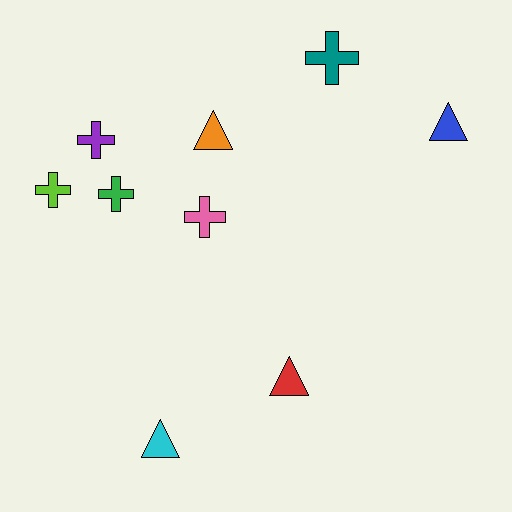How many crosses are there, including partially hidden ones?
There are 5 crosses.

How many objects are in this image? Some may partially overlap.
There are 9 objects.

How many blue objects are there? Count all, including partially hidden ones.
There is 1 blue object.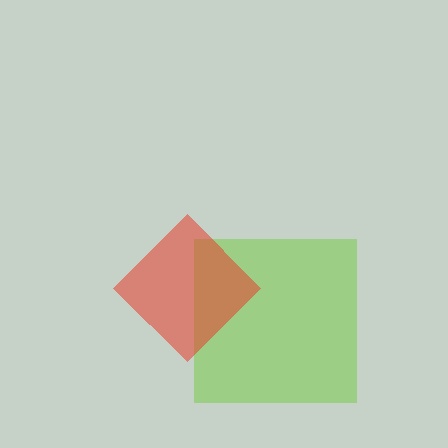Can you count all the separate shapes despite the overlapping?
Yes, there are 2 separate shapes.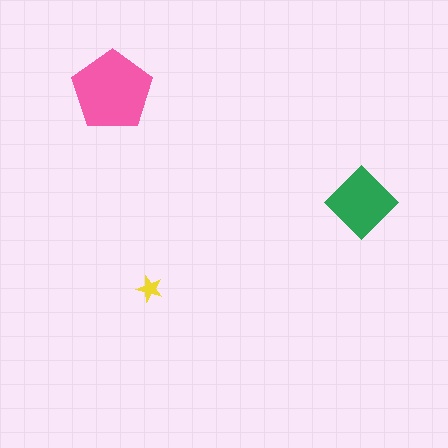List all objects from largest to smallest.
The pink pentagon, the green diamond, the yellow star.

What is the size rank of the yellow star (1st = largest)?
3rd.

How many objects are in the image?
There are 3 objects in the image.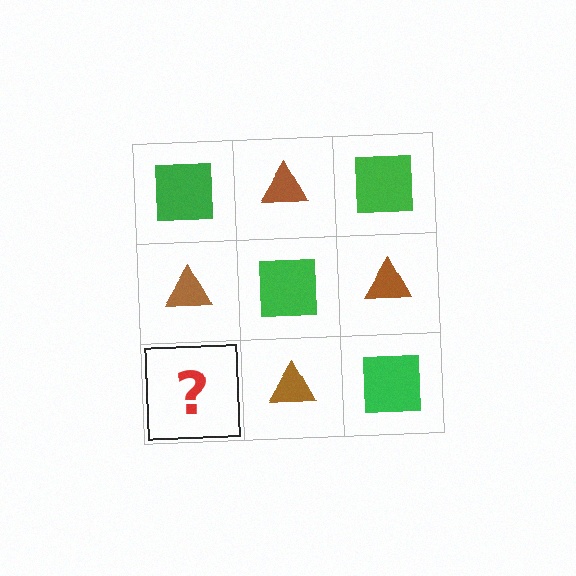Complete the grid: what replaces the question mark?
The question mark should be replaced with a green square.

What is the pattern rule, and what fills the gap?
The rule is that it alternates green square and brown triangle in a checkerboard pattern. The gap should be filled with a green square.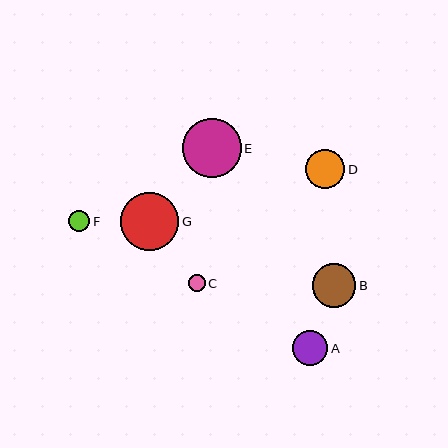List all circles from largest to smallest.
From largest to smallest: E, G, B, D, A, F, C.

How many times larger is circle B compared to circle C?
Circle B is approximately 2.5 times the size of circle C.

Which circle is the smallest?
Circle C is the smallest with a size of approximately 17 pixels.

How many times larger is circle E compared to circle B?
Circle E is approximately 1.4 times the size of circle B.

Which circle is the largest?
Circle E is the largest with a size of approximately 59 pixels.